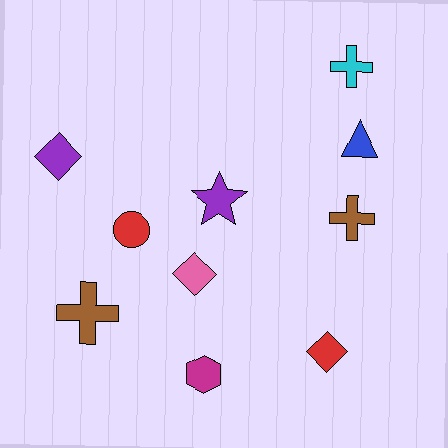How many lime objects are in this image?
There are no lime objects.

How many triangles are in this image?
There is 1 triangle.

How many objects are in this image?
There are 10 objects.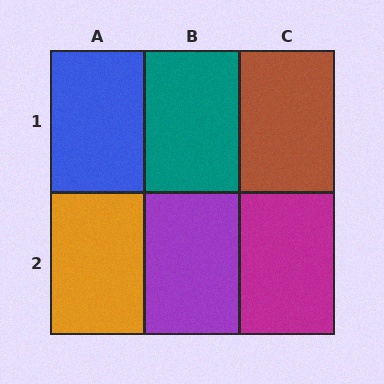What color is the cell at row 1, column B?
Teal.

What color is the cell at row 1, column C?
Brown.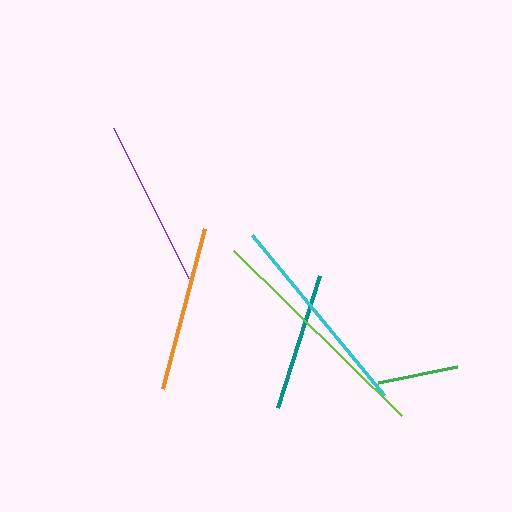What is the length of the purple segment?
The purple segment is approximately 168 pixels long.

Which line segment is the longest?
The lime line is the longest at approximately 236 pixels.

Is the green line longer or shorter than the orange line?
The orange line is longer than the green line.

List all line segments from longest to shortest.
From longest to shortest: lime, cyan, purple, orange, teal, green.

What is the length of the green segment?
The green segment is approximately 81 pixels long.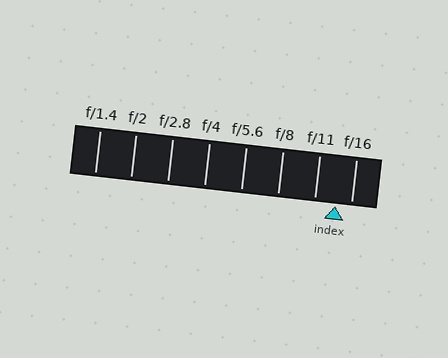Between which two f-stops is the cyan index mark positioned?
The index mark is between f/11 and f/16.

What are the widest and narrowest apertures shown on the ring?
The widest aperture shown is f/1.4 and the narrowest is f/16.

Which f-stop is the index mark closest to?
The index mark is closest to f/16.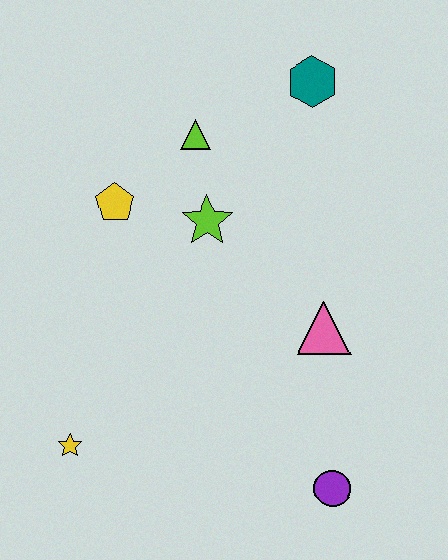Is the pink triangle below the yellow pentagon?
Yes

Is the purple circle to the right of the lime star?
Yes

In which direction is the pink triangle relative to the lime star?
The pink triangle is to the right of the lime star.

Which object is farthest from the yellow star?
The teal hexagon is farthest from the yellow star.